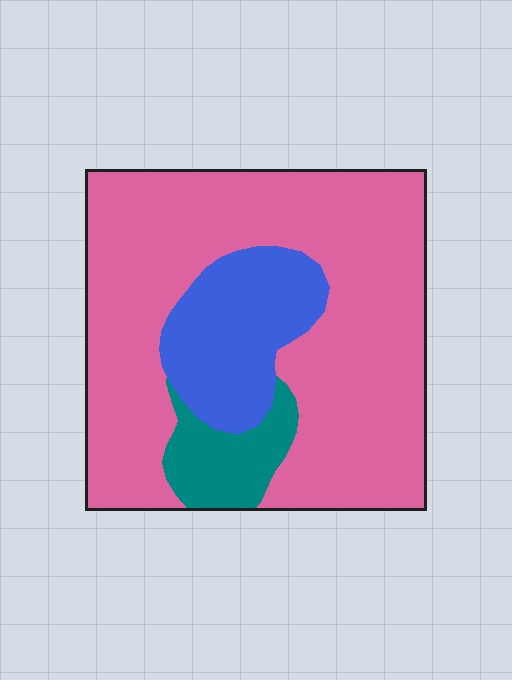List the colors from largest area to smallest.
From largest to smallest: pink, blue, teal.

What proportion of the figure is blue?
Blue covers roughly 20% of the figure.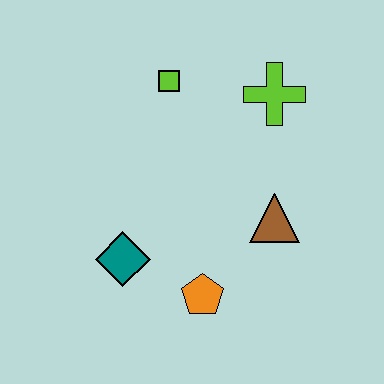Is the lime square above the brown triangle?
Yes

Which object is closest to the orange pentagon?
The teal diamond is closest to the orange pentagon.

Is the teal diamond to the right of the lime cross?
No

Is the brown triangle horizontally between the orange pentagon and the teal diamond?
No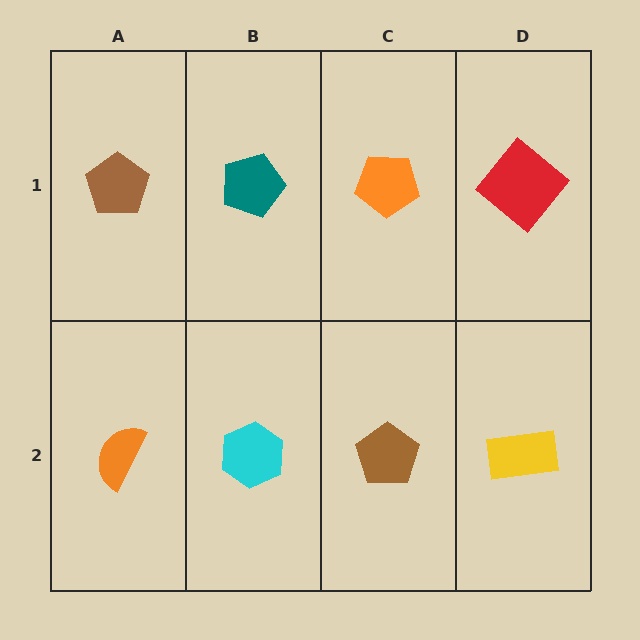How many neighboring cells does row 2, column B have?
3.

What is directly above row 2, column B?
A teal pentagon.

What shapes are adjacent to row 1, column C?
A brown pentagon (row 2, column C), a teal pentagon (row 1, column B), a red diamond (row 1, column D).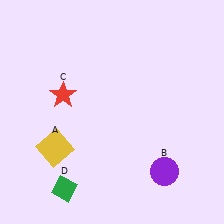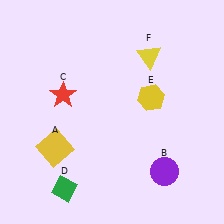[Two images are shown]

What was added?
A yellow hexagon (E), a yellow triangle (F) were added in Image 2.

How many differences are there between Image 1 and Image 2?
There are 2 differences between the two images.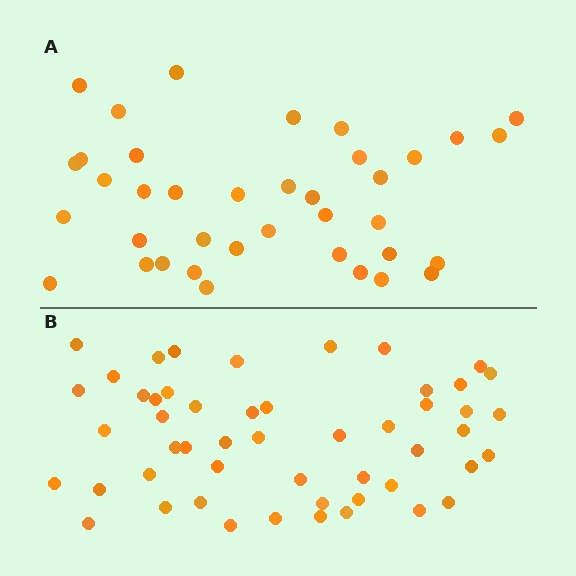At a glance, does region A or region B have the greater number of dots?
Region B (the bottom region) has more dots.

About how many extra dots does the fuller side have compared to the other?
Region B has approximately 15 more dots than region A.